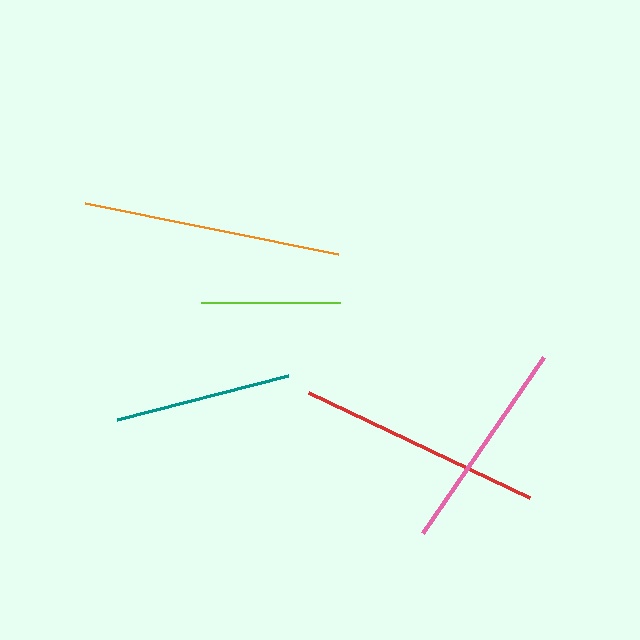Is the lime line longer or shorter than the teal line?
The teal line is longer than the lime line.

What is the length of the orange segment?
The orange segment is approximately 259 pixels long.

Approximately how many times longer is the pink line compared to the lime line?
The pink line is approximately 1.5 times the length of the lime line.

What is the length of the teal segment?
The teal segment is approximately 177 pixels long.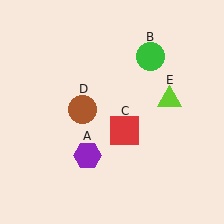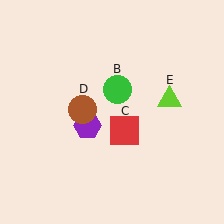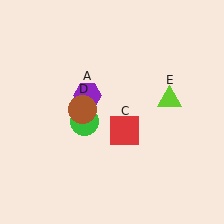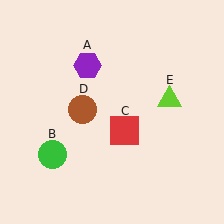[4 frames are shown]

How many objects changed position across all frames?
2 objects changed position: purple hexagon (object A), green circle (object B).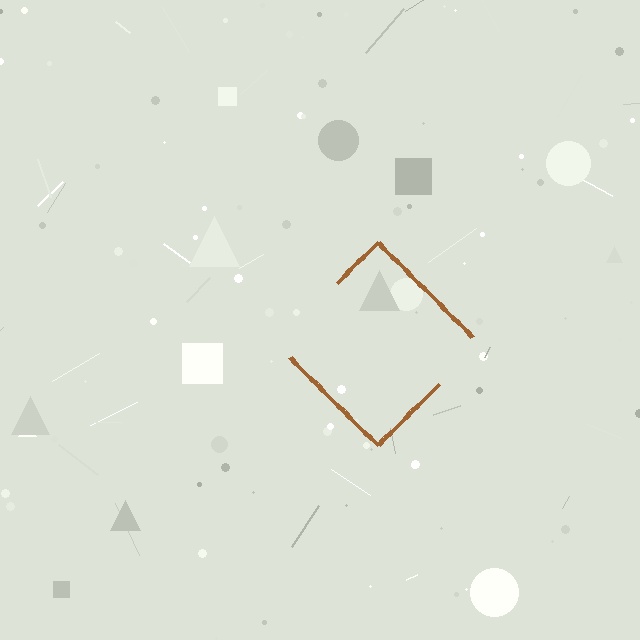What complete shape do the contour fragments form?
The contour fragments form a diamond.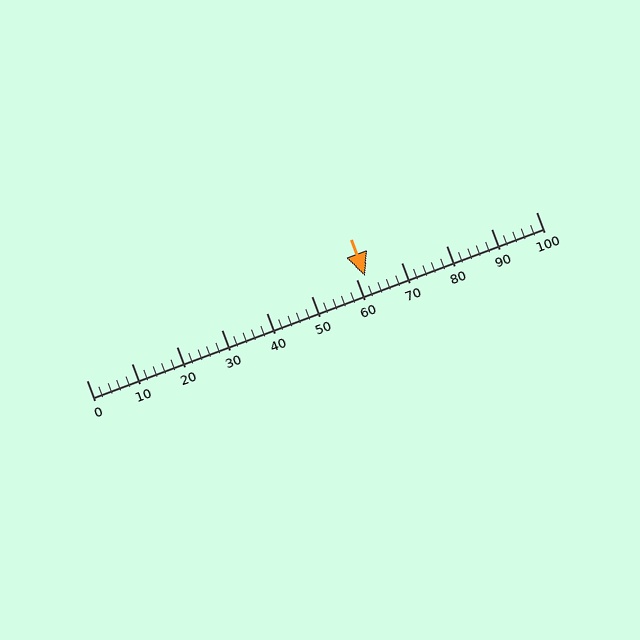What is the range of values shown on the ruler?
The ruler shows values from 0 to 100.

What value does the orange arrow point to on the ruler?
The orange arrow points to approximately 62.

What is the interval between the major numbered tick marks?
The major tick marks are spaced 10 units apart.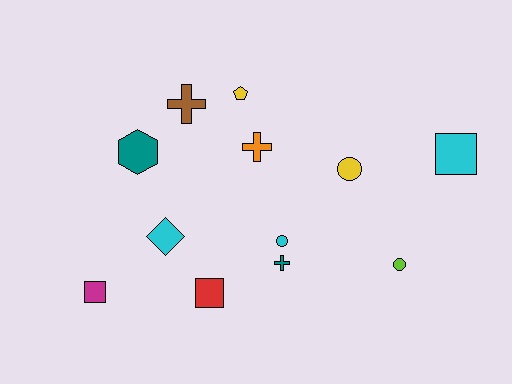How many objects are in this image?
There are 12 objects.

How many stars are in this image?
There are no stars.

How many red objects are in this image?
There is 1 red object.